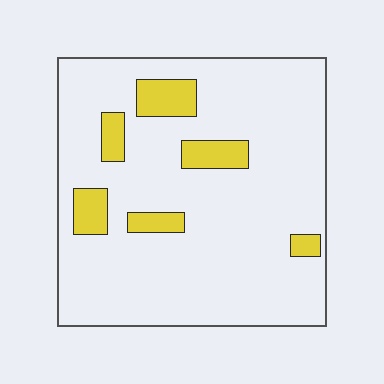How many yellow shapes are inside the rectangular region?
6.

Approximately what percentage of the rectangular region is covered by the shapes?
Approximately 10%.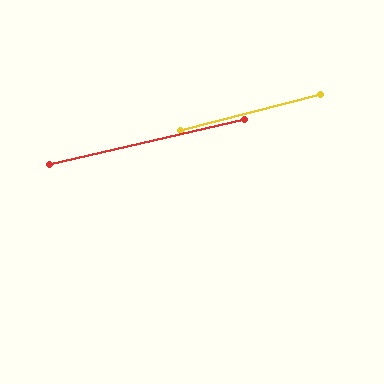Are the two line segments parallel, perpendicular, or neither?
Parallel — their directions differ by only 1.6°.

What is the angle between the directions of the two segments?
Approximately 2 degrees.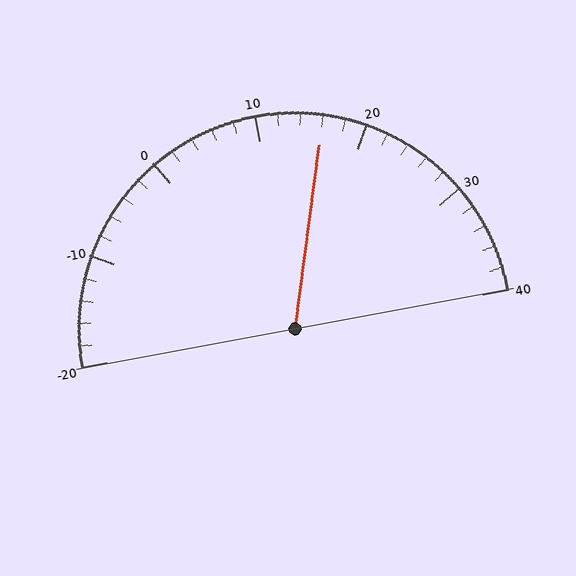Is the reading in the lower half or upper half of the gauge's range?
The reading is in the upper half of the range (-20 to 40).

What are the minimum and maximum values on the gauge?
The gauge ranges from -20 to 40.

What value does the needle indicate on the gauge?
The needle indicates approximately 16.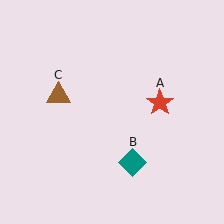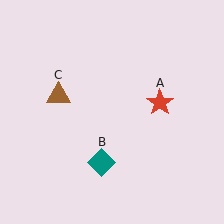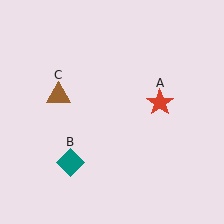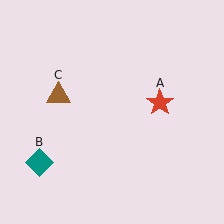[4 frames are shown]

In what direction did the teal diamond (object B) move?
The teal diamond (object B) moved left.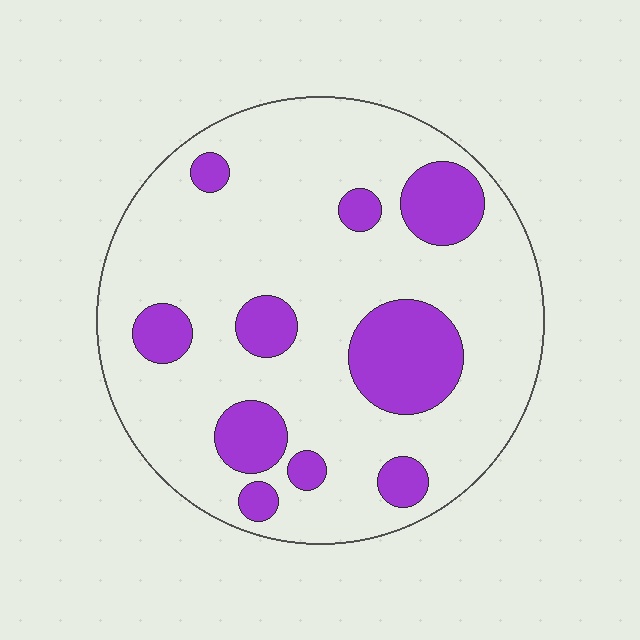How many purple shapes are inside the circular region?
10.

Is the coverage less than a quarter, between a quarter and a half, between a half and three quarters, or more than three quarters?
Less than a quarter.